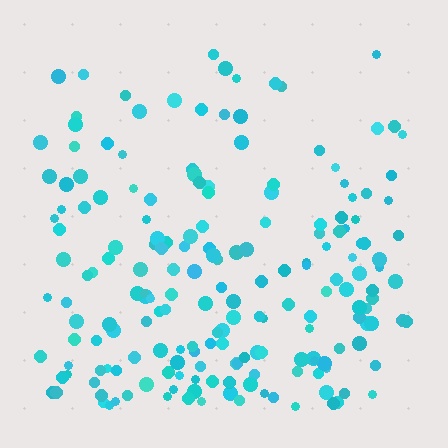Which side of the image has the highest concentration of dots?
The bottom.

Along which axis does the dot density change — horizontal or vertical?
Vertical.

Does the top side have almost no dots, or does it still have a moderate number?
Still a moderate number, just noticeably fewer than the bottom.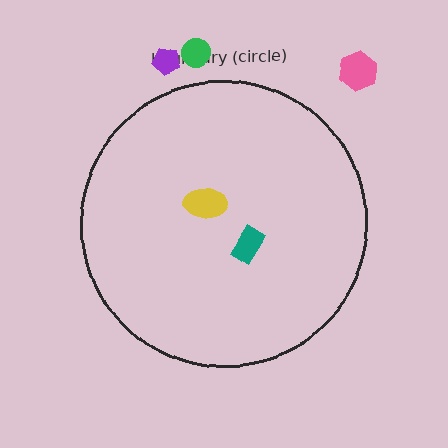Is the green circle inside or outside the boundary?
Outside.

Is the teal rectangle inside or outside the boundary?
Inside.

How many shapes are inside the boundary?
2 inside, 3 outside.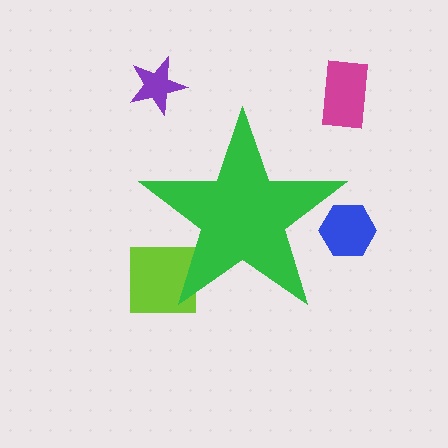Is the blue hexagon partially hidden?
Yes, the blue hexagon is partially hidden behind the green star.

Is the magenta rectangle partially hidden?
No, the magenta rectangle is fully visible.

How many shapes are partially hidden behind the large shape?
2 shapes are partially hidden.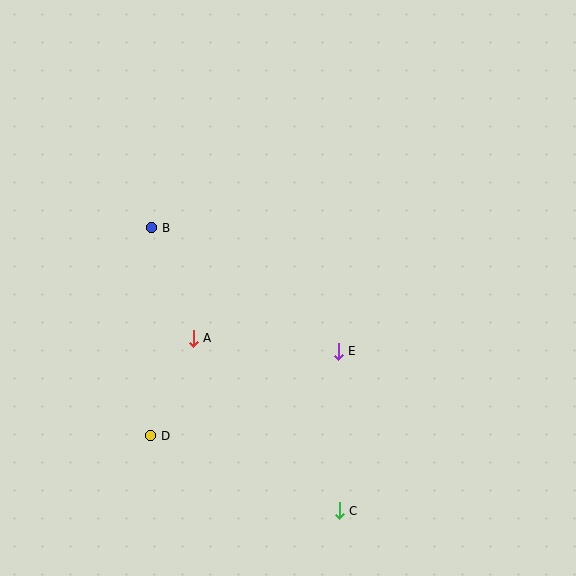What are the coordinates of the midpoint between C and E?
The midpoint between C and E is at (339, 431).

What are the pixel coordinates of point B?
Point B is at (152, 228).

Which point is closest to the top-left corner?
Point B is closest to the top-left corner.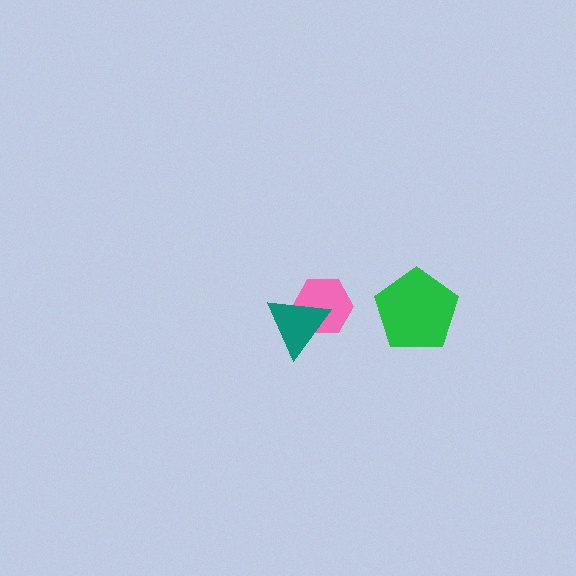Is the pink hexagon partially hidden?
Yes, it is partially covered by another shape.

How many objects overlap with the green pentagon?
0 objects overlap with the green pentagon.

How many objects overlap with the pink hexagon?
1 object overlaps with the pink hexagon.